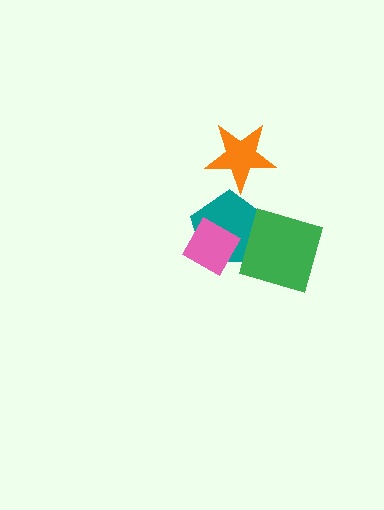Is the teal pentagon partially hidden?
Yes, it is partially covered by another shape.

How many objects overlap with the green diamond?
2 objects overlap with the green diamond.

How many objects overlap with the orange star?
0 objects overlap with the orange star.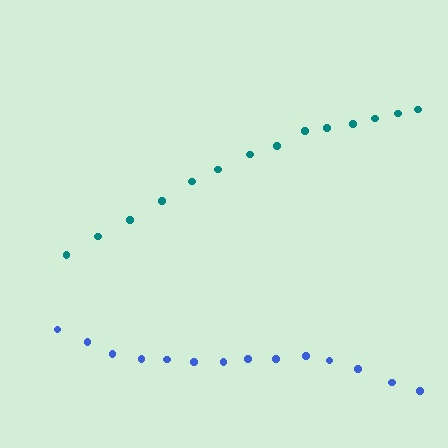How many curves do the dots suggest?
There are 2 distinct paths.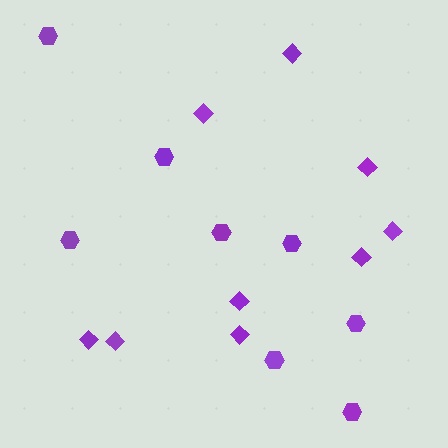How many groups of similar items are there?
There are 2 groups: one group of hexagons (8) and one group of diamonds (9).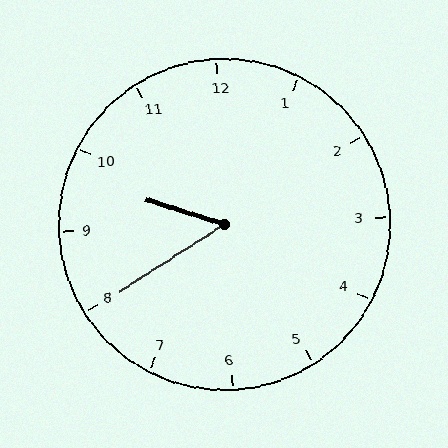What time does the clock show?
9:40.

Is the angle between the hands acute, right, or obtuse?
It is acute.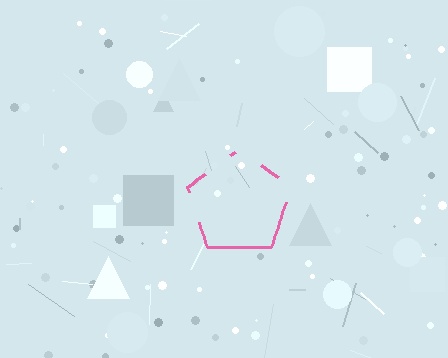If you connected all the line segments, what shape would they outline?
They would outline a pentagon.